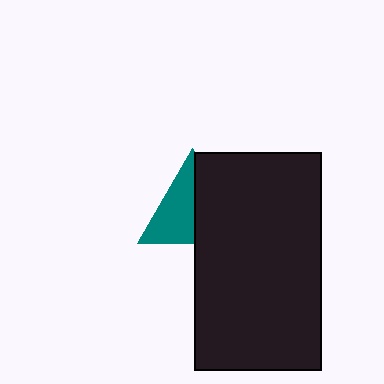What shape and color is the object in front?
The object in front is a black rectangle.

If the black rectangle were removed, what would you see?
You would see the complete teal triangle.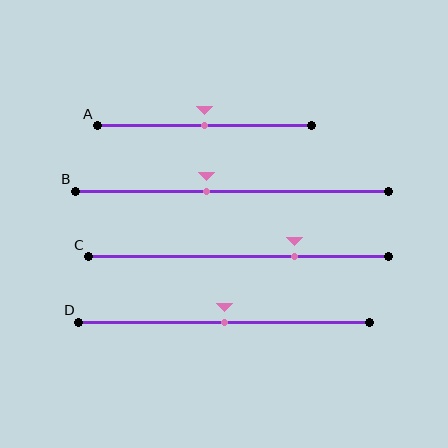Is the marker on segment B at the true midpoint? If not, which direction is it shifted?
No, the marker on segment B is shifted to the left by about 8% of the segment length.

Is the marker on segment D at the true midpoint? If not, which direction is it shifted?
Yes, the marker on segment D is at the true midpoint.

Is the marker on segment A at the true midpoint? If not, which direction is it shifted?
Yes, the marker on segment A is at the true midpoint.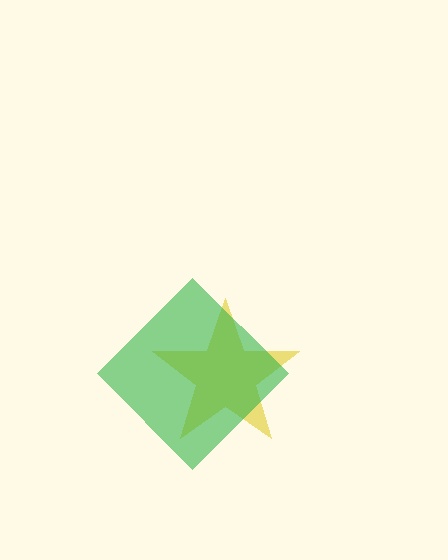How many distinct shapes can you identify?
There are 2 distinct shapes: a yellow star, a green diamond.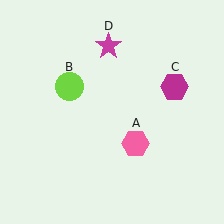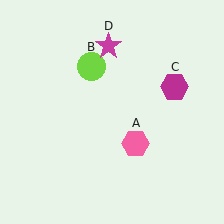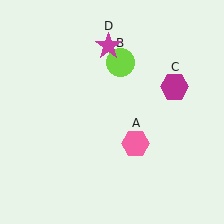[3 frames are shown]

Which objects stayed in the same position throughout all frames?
Pink hexagon (object A) and magenta hexagon (object C) and magenta star (object D) remained stationary.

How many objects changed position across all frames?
1 object changed position: lime circle (object B).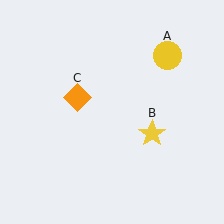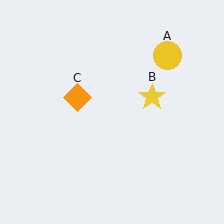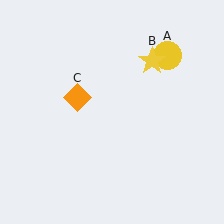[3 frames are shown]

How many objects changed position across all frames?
1 object changed position: yellow star (object B).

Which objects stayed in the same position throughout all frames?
Yellow circle (object A) and orange diamond (object C) remained stationary.